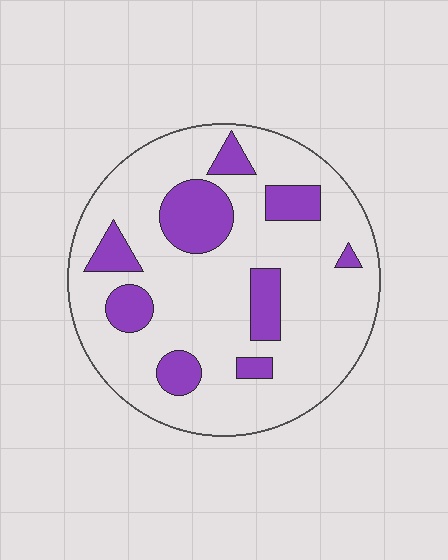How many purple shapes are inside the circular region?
9.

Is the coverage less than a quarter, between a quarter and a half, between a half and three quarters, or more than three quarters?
Less than a quarter.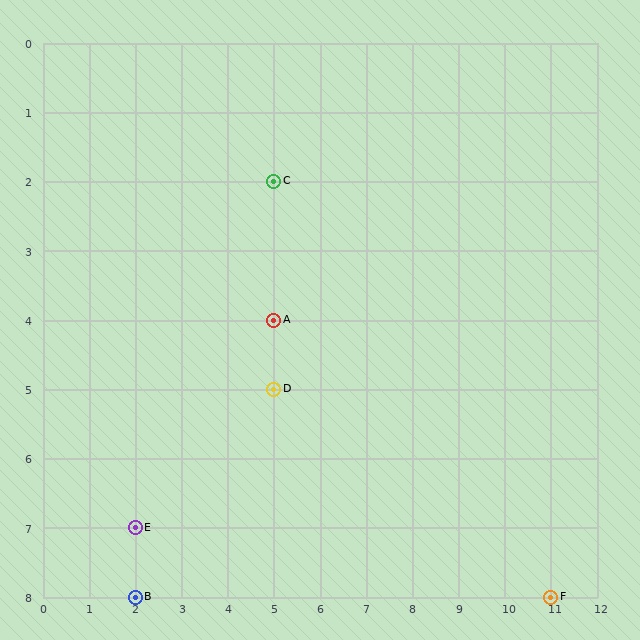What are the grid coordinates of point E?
Point E is at grid coordinates (2, 7).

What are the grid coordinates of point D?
Point D is at grid coordinates (5, 5).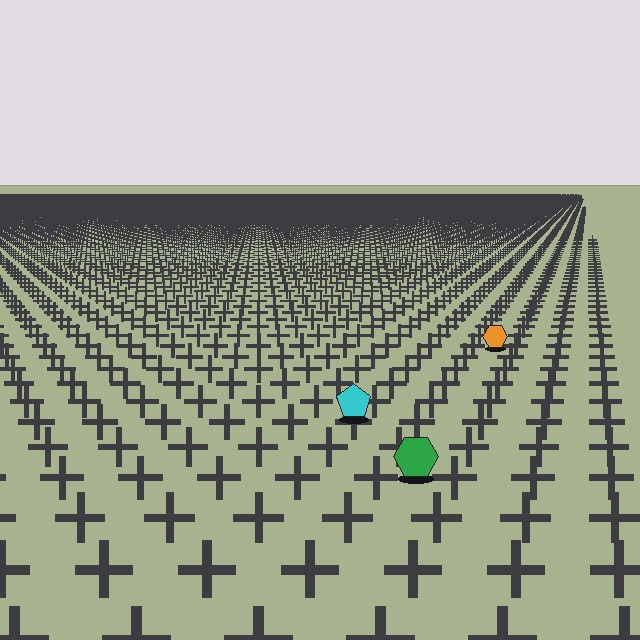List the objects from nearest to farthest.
From nearest to farthest: the green hexagon, the cyan pentagon, the orange hexagon.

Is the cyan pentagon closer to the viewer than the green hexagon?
No. The green hexagon is closer — you can tell from the texture gradient: the ground texture is coarser near it.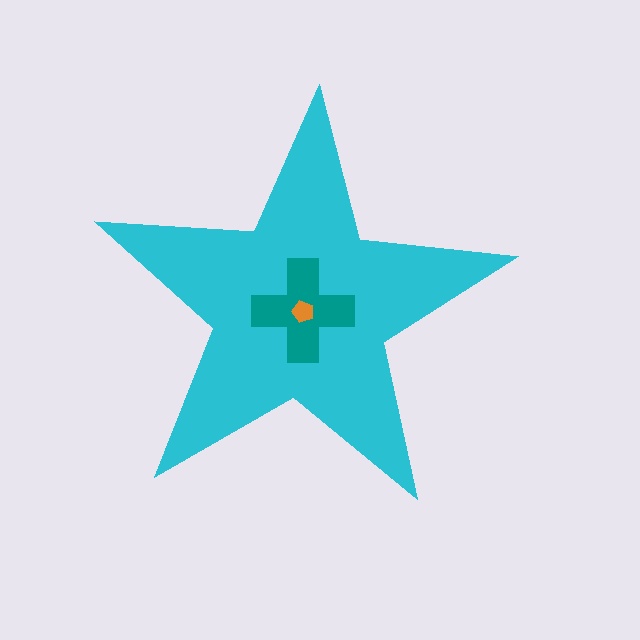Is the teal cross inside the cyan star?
Yes.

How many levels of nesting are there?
3.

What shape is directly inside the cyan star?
The teal cross.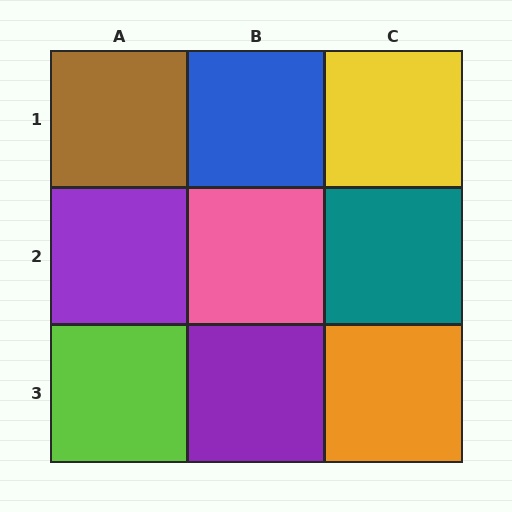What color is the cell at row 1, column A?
Brown.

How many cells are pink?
1 cell is pink.